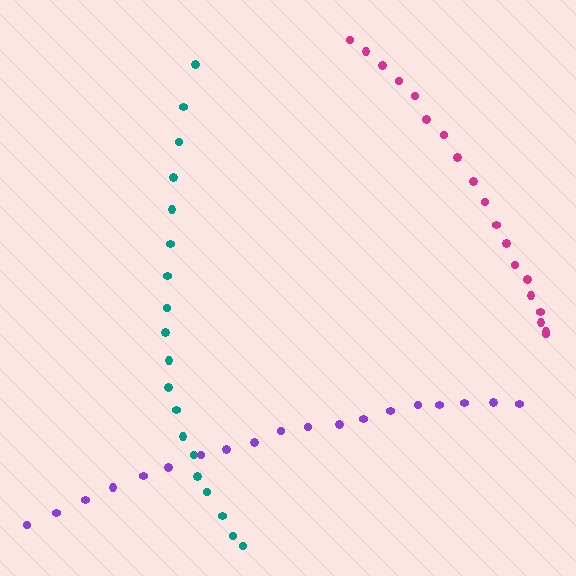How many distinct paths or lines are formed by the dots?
There are 3 distinct paths.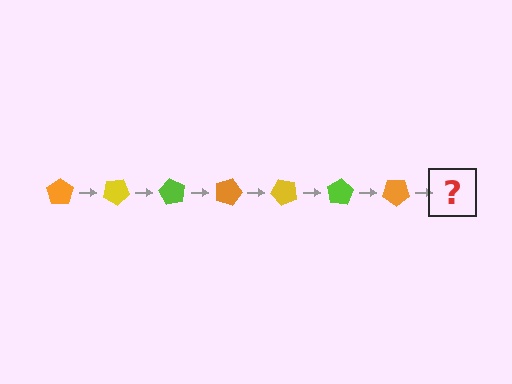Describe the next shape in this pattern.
It should be a yellow pentagon, rotated 210 degrees from the start.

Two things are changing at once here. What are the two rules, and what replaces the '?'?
The two rules are that it rotates 30 degrees each step and the color cycles through orange, yellow, and lime. The '?' should be a yellow pentagon, rotated 210 degrees from the start.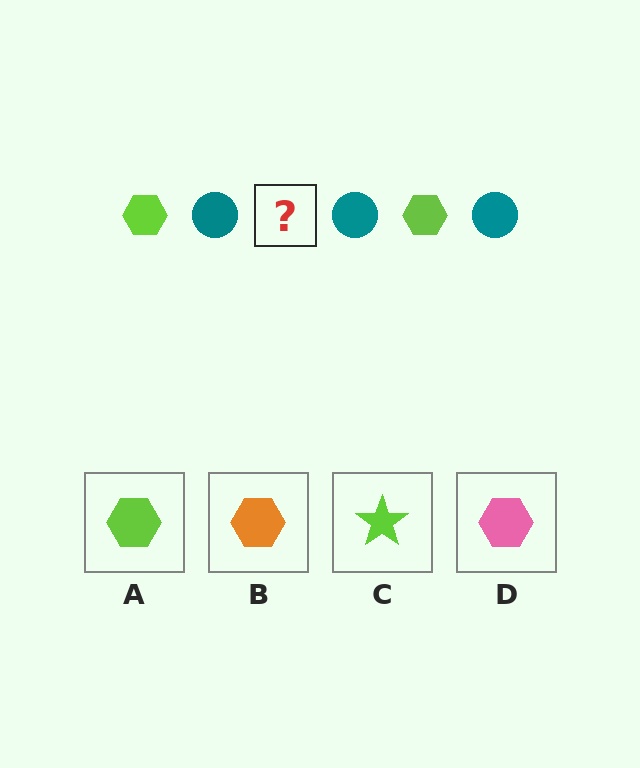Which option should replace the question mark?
Option A.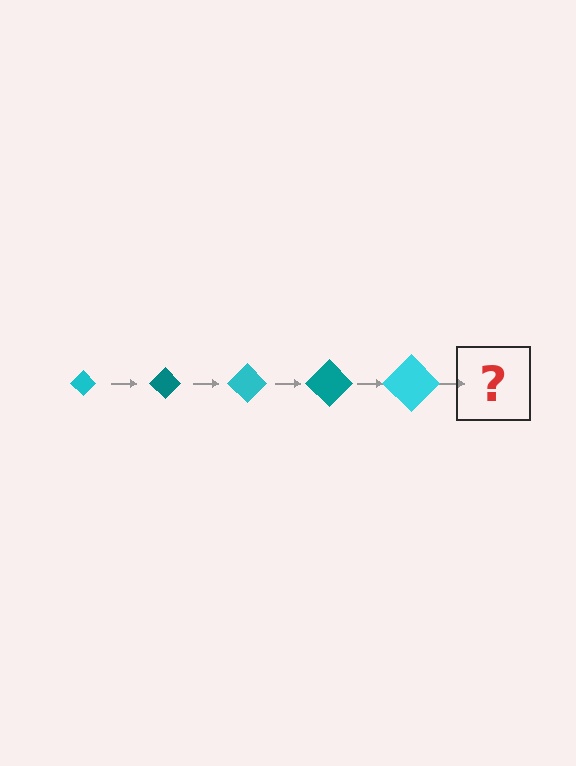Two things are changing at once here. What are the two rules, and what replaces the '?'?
The two rules are that the diamond grows larger each step and the color cycles through cyan and teal. The '?' should be a teal diamond, larger than the previous one.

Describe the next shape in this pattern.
It should be a teal diamond, larger than the previous one.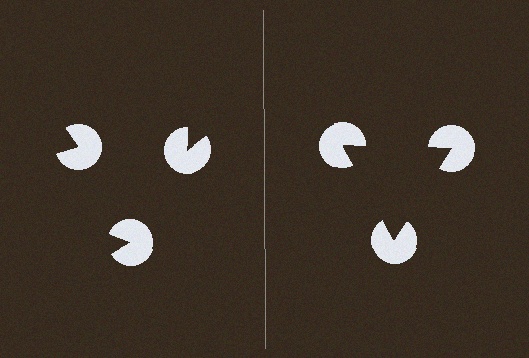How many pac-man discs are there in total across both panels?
6 — 3 on each side.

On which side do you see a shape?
An illusory triangle appears on the right side. On the left side the wedge cuts are rotated, so no coherent shape forms.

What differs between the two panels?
The pac-man discs are positioned identically on both sides; only the wedge orientations differ. On the right they align to a triangle; on the left they are misaligned.